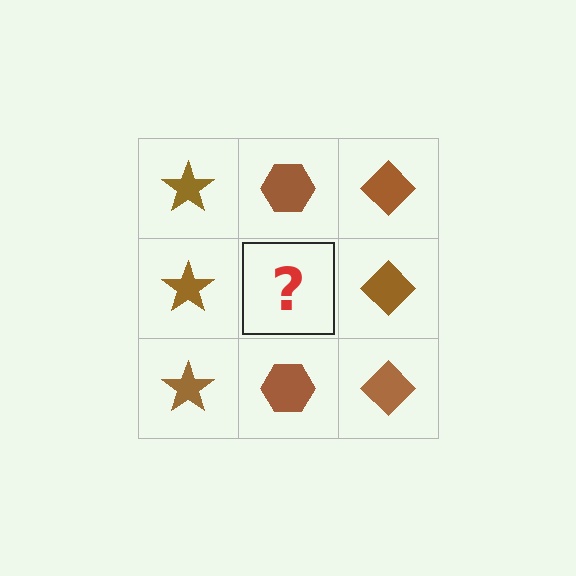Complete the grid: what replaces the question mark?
The question mark should be replaced with a brown hexagon.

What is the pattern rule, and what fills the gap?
The rule is that each column has a consistent shape. The gap should be filled with a brown hexagon.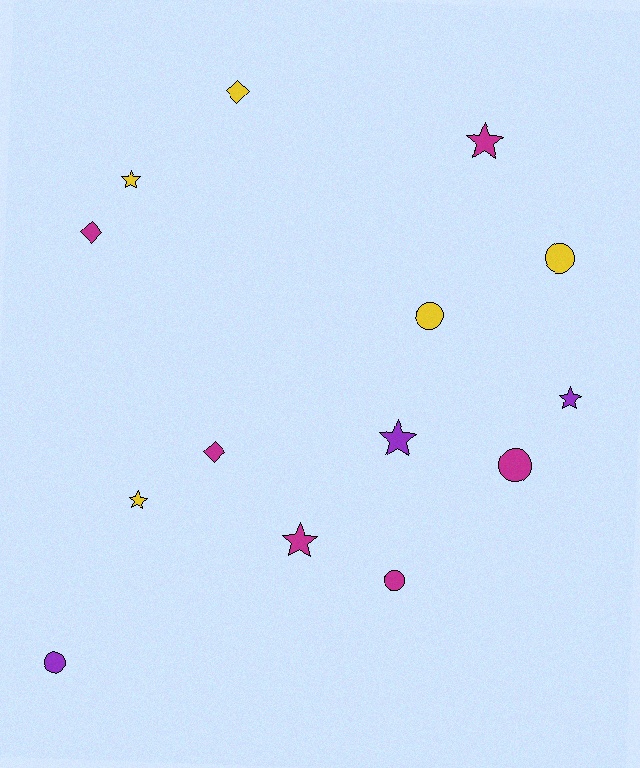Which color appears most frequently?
Magenta, with 6 objects.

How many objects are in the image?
There are 14 objects.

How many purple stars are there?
There are 2 purple stars.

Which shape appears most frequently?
Star, with 6 objects.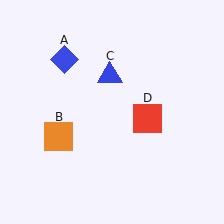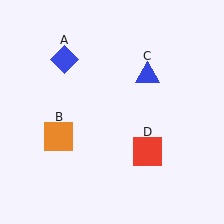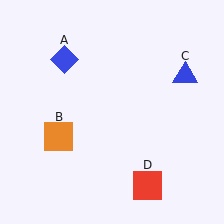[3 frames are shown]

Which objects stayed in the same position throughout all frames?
Blue diamond (object A) and orange square (object B) remained stationary.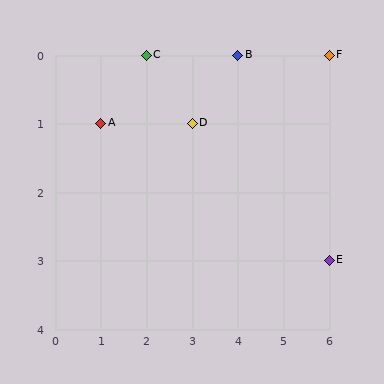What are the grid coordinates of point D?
Point D is at grid coordinates (3, 1).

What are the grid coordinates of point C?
Point C is at grid coordinates (2, 0).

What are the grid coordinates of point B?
Point B is at grid coordinates (4, 0).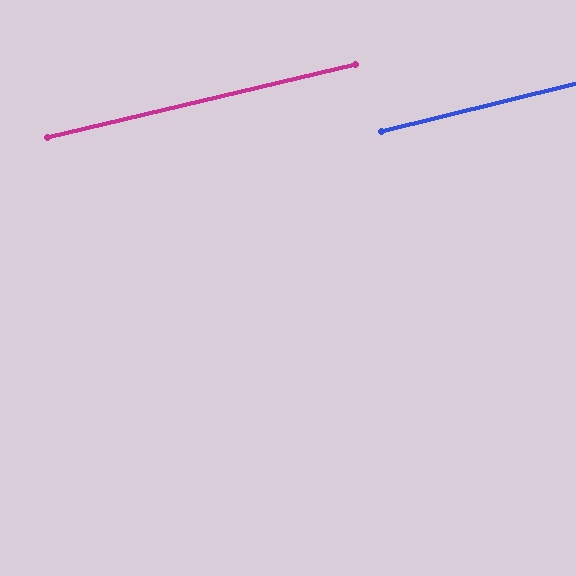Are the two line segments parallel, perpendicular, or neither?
Parallel — their directions differ by only 0.4°.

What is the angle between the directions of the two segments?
Approximately 0 degrees.